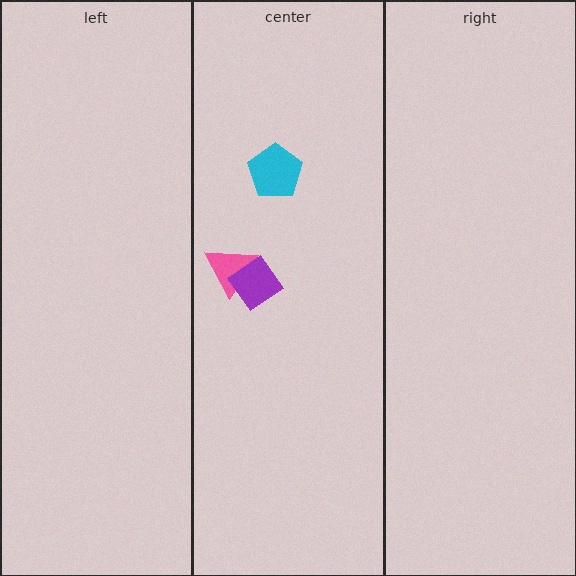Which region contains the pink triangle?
The center region.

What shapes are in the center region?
The cyan pentagon, the pink triangle, the purple diamond.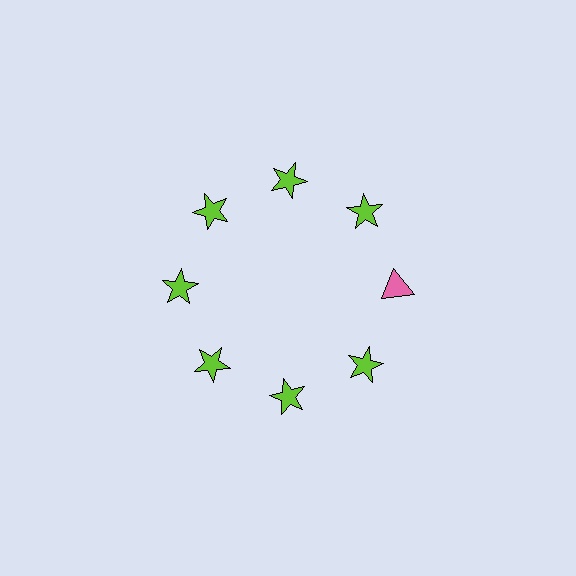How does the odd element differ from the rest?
It differs in both color (pink instead of lime) and shape (triangle instead of star).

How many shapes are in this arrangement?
There are 8 shapes arranged in a ring pattern.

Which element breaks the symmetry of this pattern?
The pink triangle at roughly the 3 o'clock position breaks the symmetry. All other shapes are lime stars.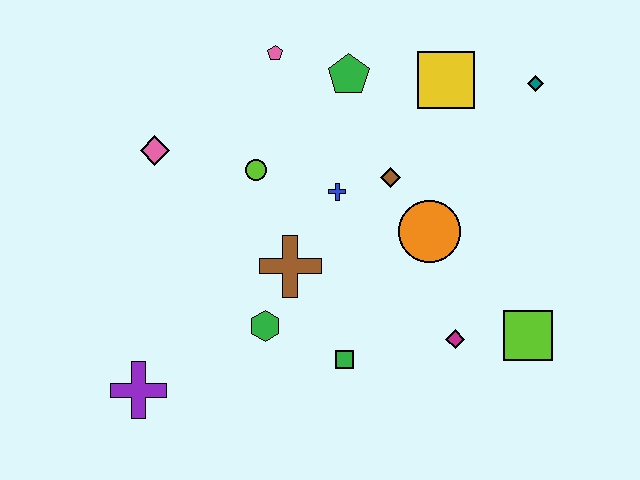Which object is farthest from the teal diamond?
The purple cross is farthest from the teal diamond.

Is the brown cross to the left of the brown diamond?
Yes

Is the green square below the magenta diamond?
Yes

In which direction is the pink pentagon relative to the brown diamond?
The pink pentagon is above the brown diamond.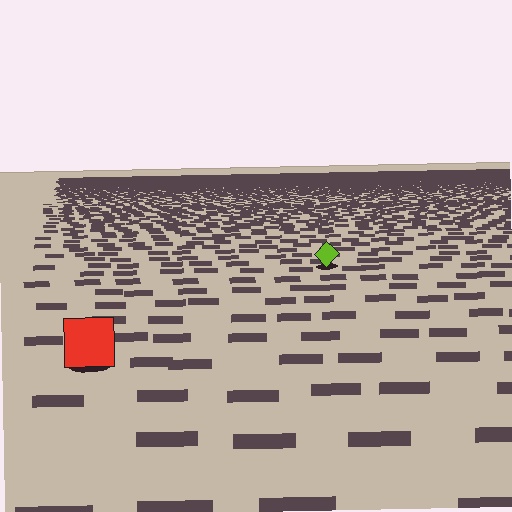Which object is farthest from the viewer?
The lime diamond is farthest from the viewer. It appears smaller and the ground texture around it is denser.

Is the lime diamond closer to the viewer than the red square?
No. The red square is closer — you can tell from the texture gradient: the ground texture is coarser near it.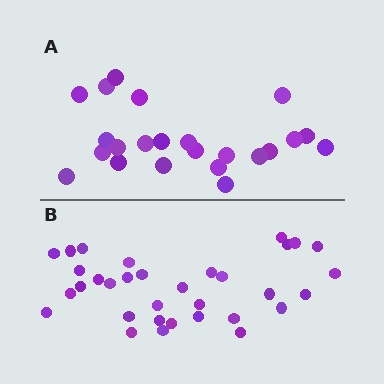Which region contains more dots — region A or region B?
Region B (the bottom region) has more dots.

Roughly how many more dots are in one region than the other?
Region B has roughly 10 or so more dots than region A.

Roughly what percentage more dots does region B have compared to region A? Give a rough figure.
About 45% more.